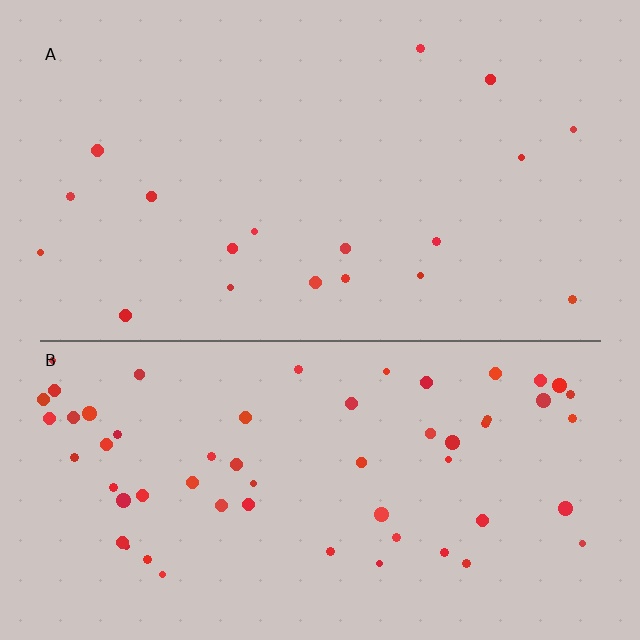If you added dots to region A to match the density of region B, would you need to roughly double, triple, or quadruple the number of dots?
Approximately triple.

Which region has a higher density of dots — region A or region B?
B (the bottom).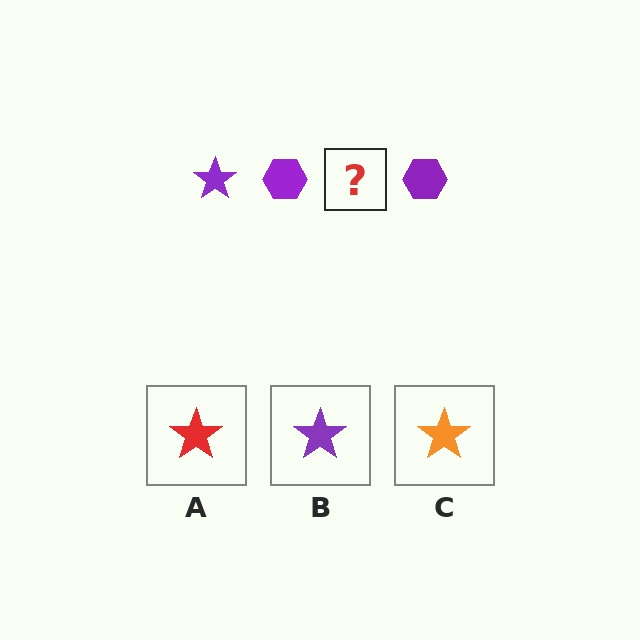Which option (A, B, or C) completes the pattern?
B.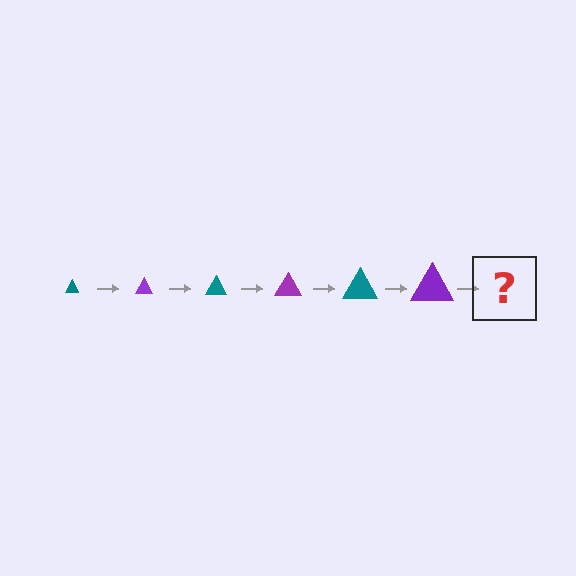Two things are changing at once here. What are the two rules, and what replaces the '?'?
The two rules are that the triangle grows larger each step and the color cycles through teal and purple. The '?' should be a teal triangle, larger than the previous one.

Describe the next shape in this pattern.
It should be a teal triangle, larger than the previous one.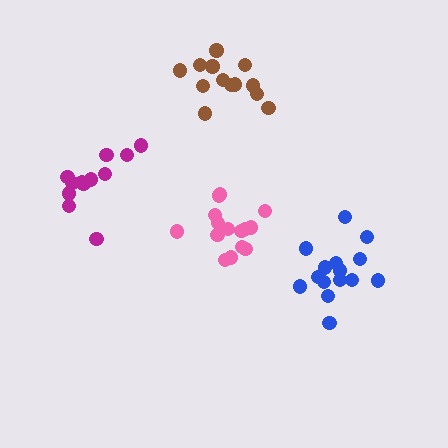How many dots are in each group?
Group 1: 12 dots, Group 2: 15 dots, Group 3: 15 dots, Group 4: 13 dots (55 total).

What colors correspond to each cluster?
The clusters are colored: magenta, blue, pink, brown.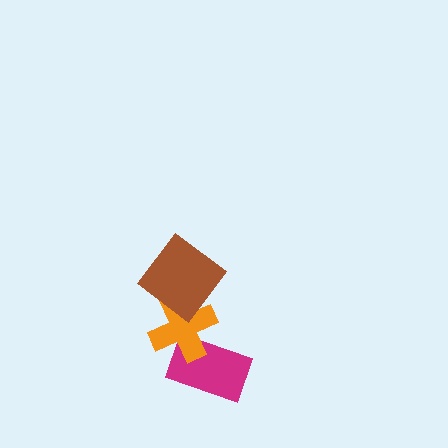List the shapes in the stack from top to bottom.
From top to bottom: the brown diamond, the orange cross, the magenta rectangle.